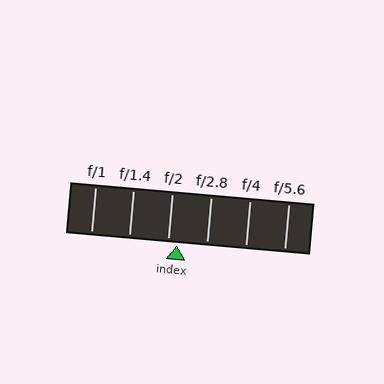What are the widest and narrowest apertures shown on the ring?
The widest aperture shown is f/1 and the narrowest is f/5.6.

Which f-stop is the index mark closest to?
The index mark is closest to f/2.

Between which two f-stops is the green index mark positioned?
The index mark is between f/2 and f/2.8.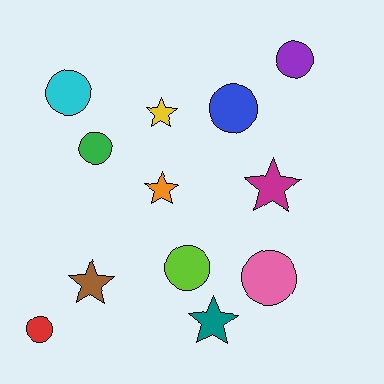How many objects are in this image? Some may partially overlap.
There are 12 objects.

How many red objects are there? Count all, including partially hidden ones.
There is 1 red object.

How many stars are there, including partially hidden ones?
There are 5 stars.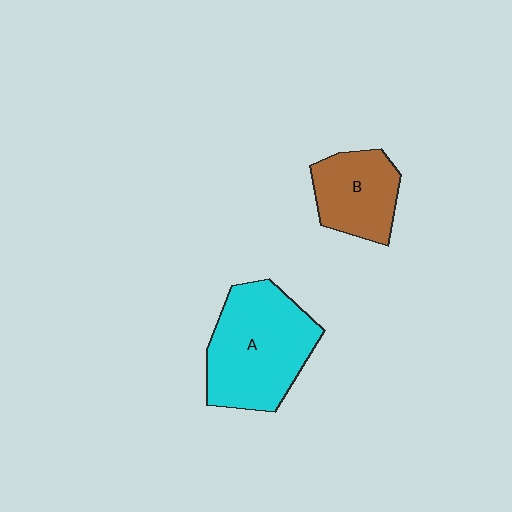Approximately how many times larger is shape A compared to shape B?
Approximately 1.7 times.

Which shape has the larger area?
Shape A (cyan).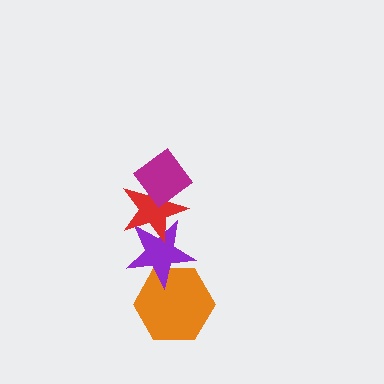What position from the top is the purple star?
The purple star is 3rd from the top.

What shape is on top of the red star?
The magenta diamond is on top of the red star.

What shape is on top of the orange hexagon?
The purple star is on top of the orange hexagon.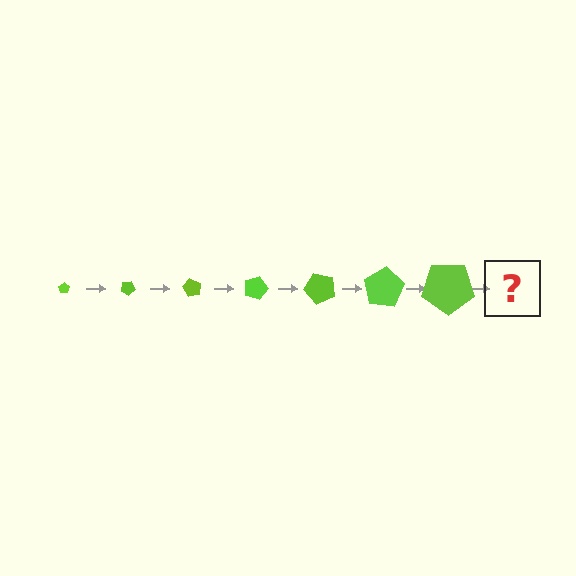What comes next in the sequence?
The next element should be a pentagon, larger than the previous one and rotated 210 degrees from the start.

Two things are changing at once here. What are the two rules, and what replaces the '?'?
The two rules are that the pentagon grows larger each step and it rotates 30 degrees each step. The '?' should be a pentagon, larger than the previous one and rotated 210 degrees from the start.